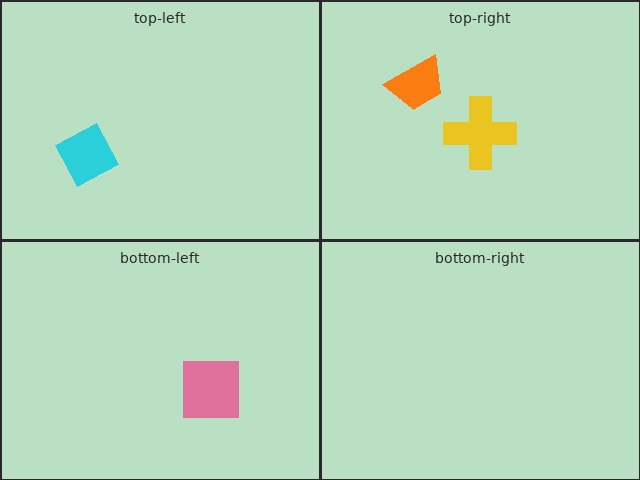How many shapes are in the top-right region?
2.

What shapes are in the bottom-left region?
The pink square.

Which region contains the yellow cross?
The top-right region.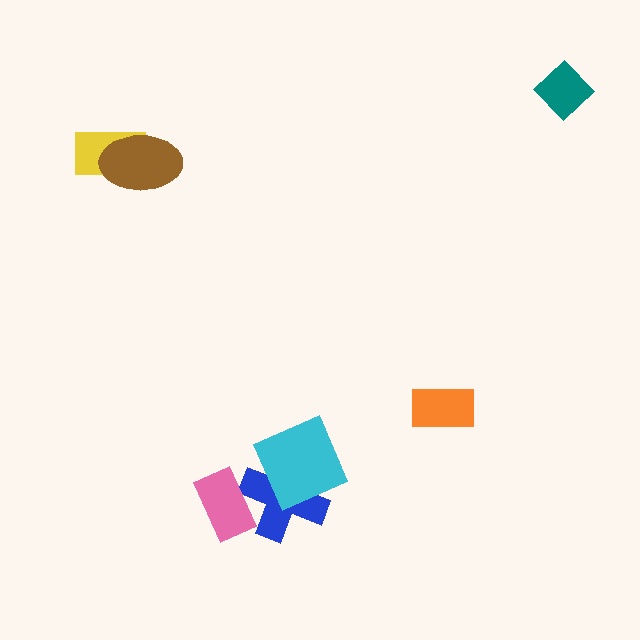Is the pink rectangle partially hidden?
No, no other shape covers it.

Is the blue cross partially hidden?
Yes, it is partially covered by another shape.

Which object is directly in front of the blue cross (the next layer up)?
The cyan square is directly in front of the blue cross.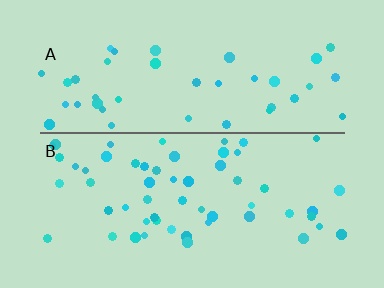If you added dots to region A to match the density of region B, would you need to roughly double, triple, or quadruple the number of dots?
Approximately double.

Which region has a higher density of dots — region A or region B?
B (the bottom).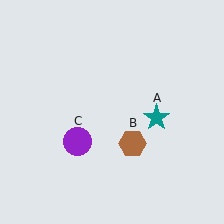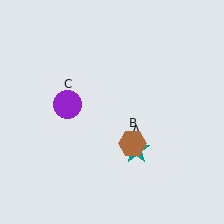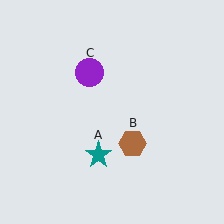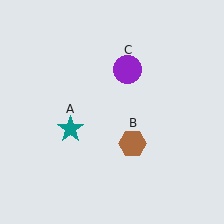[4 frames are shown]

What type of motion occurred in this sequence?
The teal star (object A), purple circle (object C) rotated clockwise around the center of the scene.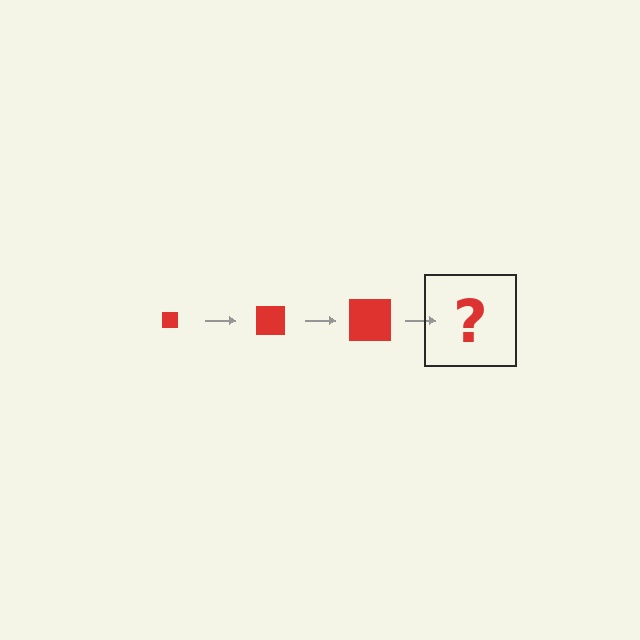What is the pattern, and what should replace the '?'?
The pattern is that the square gets progressively larger each step. The '?' should be a red square, larger than the previous one.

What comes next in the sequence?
The next element should be a red square, larger than the previous one.